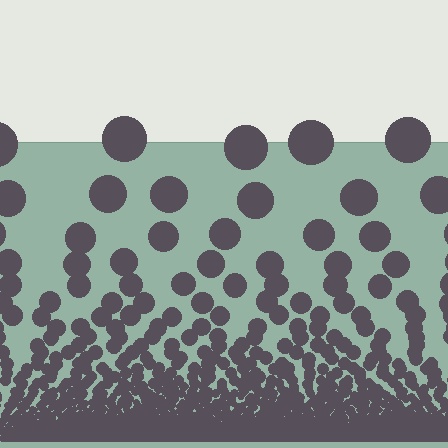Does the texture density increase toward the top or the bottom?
Density increases toward the bottom.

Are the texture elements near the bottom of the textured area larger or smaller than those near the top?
Smaller. The gradient is inverted — elements near the bottom are smaller and denser.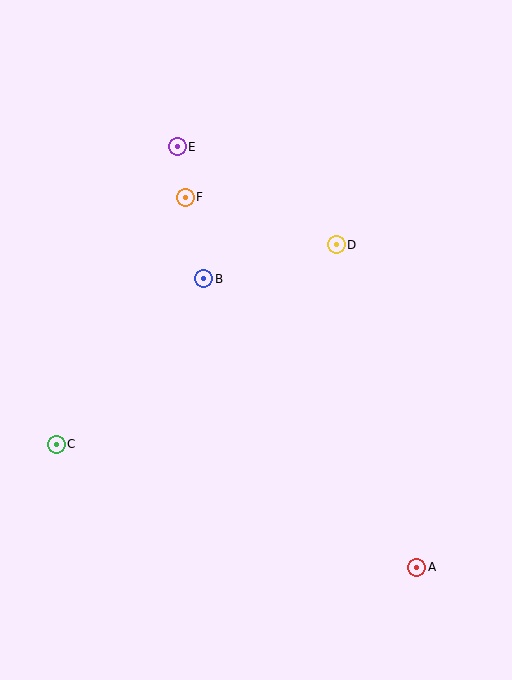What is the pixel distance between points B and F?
The distance between B and F is 84 pixels.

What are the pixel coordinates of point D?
Point D is at (336, 245).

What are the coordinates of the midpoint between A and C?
The midpoint between A and C is at (237, 506).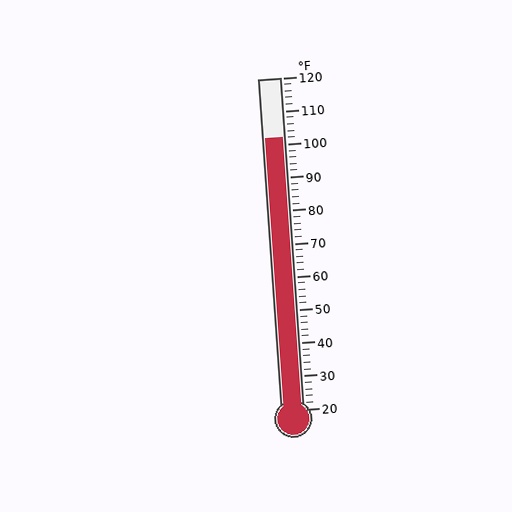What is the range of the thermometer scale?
The thermometer scale ranges from 20°F to 120°F.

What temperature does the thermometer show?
The thermometer shows approximately 102°F.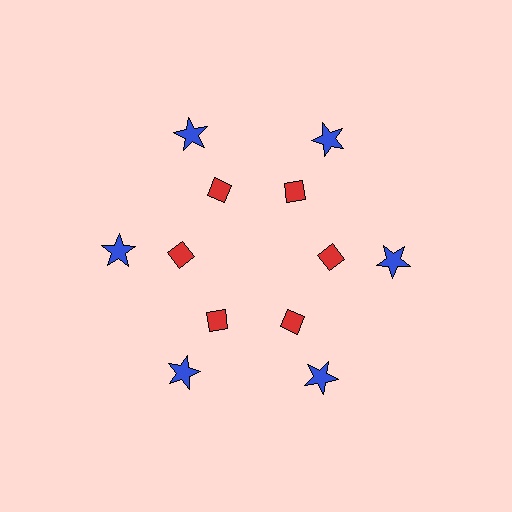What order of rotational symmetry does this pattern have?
This pattern has 6-fold rotational symmetry.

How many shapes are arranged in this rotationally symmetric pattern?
There are 12 shapes, arranged in 6 groups of 2.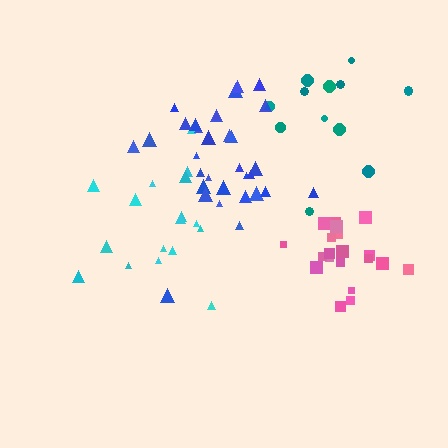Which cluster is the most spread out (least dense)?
Teal.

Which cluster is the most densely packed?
Pink.